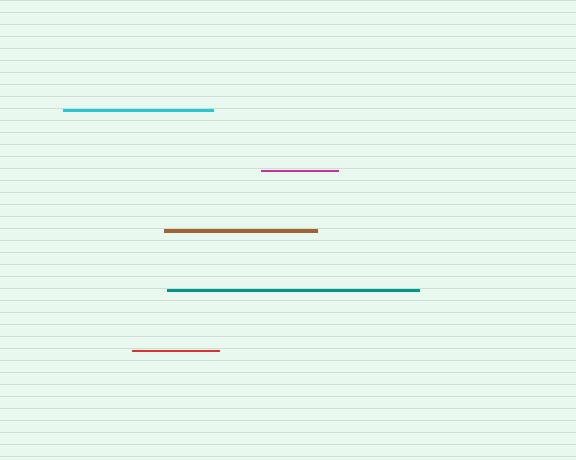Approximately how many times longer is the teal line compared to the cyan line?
The teal line is approximately 1.7 times the length of the cyan line.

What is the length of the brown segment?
The brown segment is approximately 153 pixels long.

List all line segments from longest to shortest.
From longest to shortest: teal, brown, cyan, red, magenta.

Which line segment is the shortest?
The magenta line is the shortest at approximately 77 pixels.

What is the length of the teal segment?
The teal segment is approximately 252 pixels long.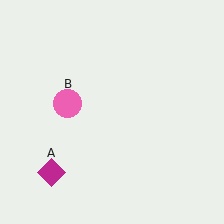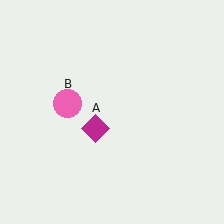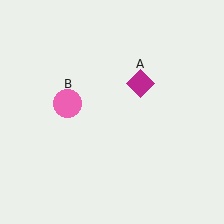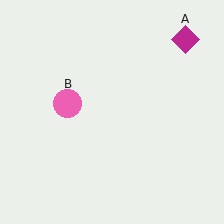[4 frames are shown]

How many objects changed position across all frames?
1 object changed position: magenta diamond (object A).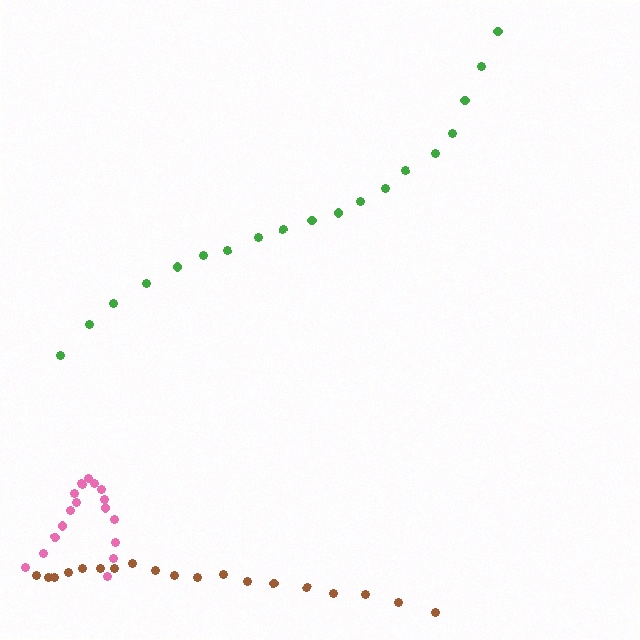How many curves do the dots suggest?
There are 3 distinct paths.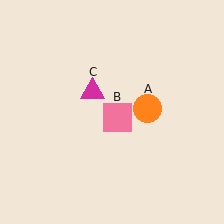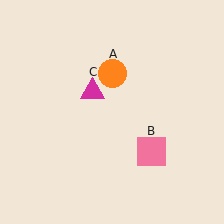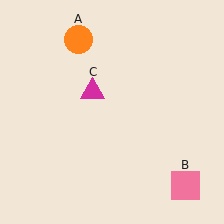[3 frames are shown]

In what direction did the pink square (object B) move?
The pink square (object B) moved down and to the right.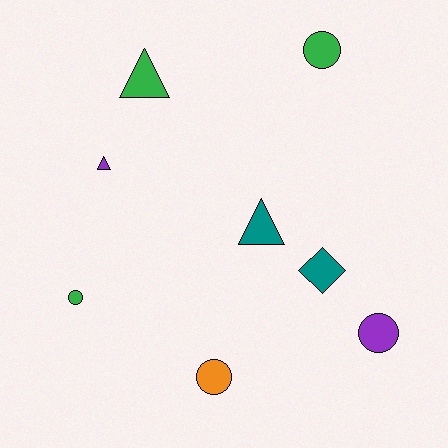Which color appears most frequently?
Green, with 3 objects.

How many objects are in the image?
There are 8 objects.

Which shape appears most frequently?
Circle, with 4 objects.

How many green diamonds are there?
There are no green diamonds.